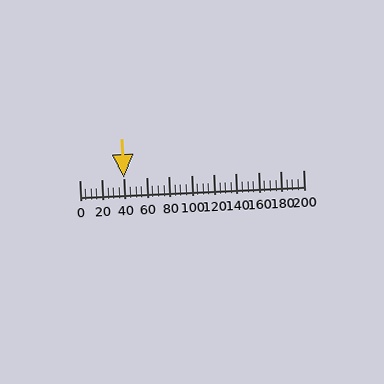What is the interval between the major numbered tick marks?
The major tick marks are spaced 20 units apart.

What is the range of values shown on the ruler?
The ruler shows values from 0 to 200.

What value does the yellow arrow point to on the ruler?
The yellow arrow points to approximately 40.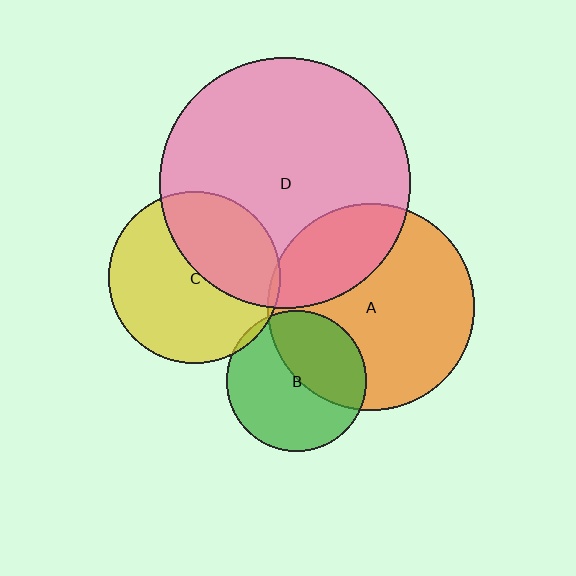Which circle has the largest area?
Circle D (pink).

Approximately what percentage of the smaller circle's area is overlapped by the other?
Approximately 40%.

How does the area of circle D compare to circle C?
Approximately 2.1 times.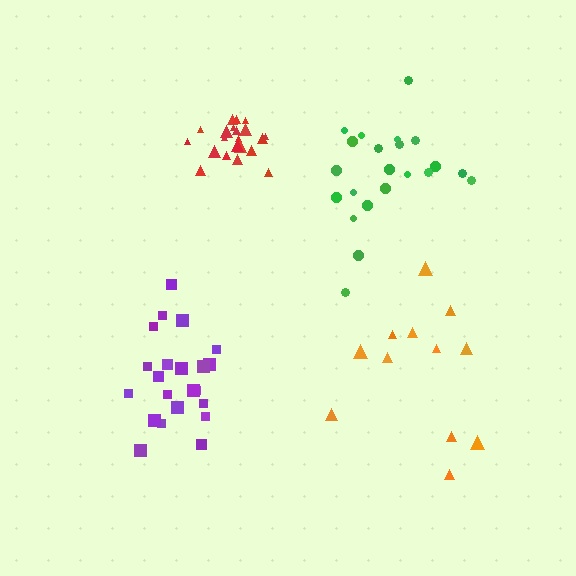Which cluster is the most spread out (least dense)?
Orange.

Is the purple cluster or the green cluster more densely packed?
Green.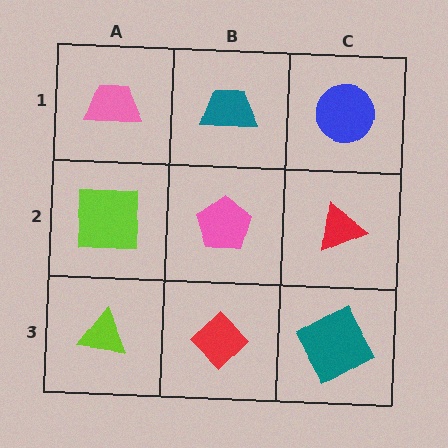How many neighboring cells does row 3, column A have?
2.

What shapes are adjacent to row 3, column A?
A lime square (row 2, column A), a red diamond (row 3, column B).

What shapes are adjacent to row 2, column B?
A teal trapezoid (row 1, column B), a red diamond (row 3, column B), a lime square (row 2, column A), a red triangle (row 2, column C).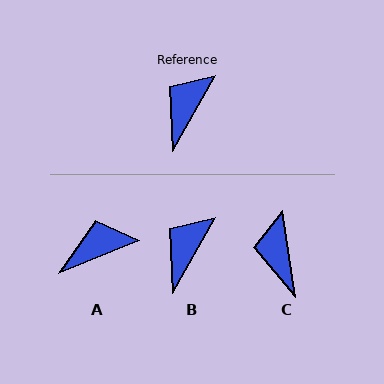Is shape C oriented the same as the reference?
No, it is off by about 38 degrees.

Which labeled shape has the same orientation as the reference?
B.